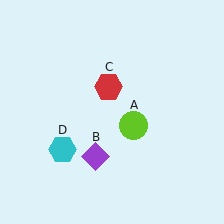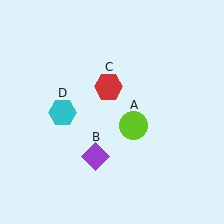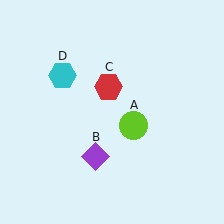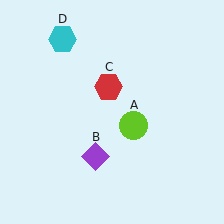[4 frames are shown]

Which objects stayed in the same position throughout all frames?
Lime circle (object A) and purple diamond (object B) and red hexagon (object C) remained stationary.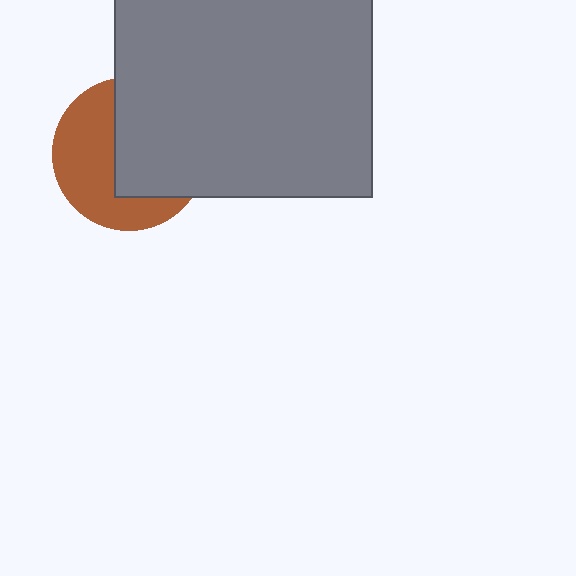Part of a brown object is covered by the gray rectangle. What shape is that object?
It is a circle.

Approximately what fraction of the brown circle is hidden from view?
Roughly 52% of the brown circle is hidden behind the gray rectangle.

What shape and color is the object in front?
The object in front is a gray rectangle.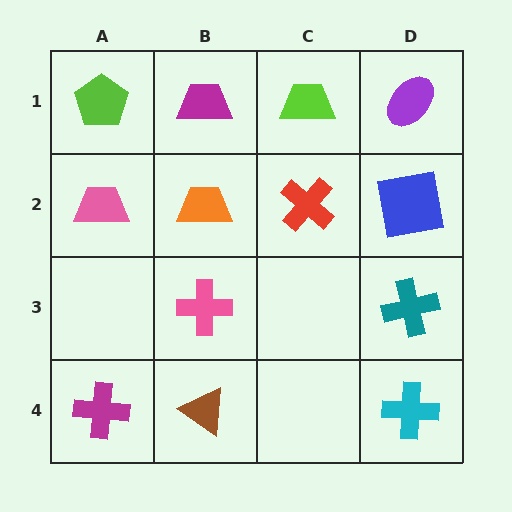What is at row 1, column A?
A lime pentagon.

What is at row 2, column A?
A pink trapezoid.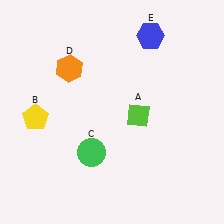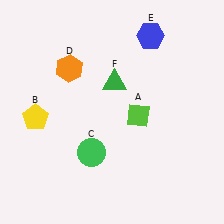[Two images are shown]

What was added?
A green triangle (F) was added in Image 2.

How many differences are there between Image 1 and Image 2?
There is 1 difference between the two images.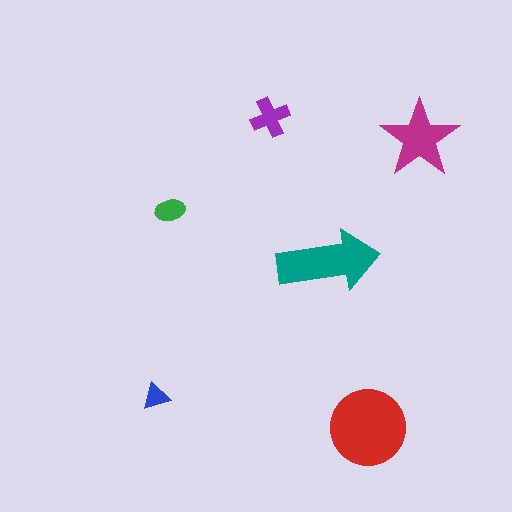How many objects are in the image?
There are 6 objects in the image.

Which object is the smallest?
The blue triangle.